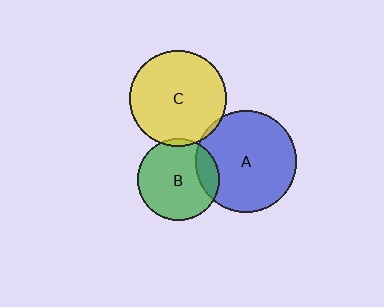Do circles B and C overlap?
Yes.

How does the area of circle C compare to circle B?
Approximately 1.4 times.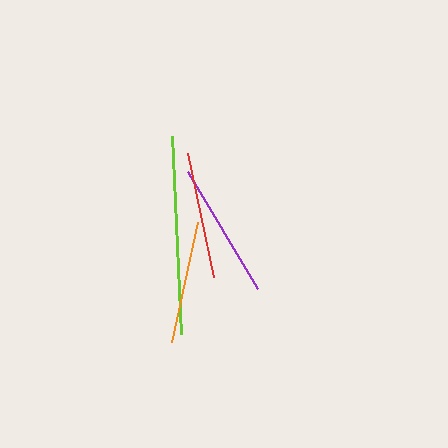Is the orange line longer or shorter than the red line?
The red line is longer than the orange line.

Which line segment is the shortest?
The orange line is the shortest at approximately 123 pixels.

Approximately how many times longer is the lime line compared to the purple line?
The lime line is approximately 1.4 times the length of the purple line.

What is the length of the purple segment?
The purple segment is approximately 137 pixels long.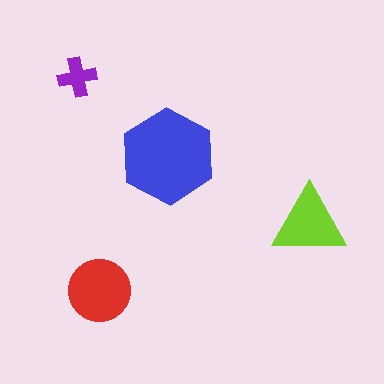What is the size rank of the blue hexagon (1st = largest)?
1st.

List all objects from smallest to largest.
The purple cross, the lime triangle, the red circle, the blue hexagon.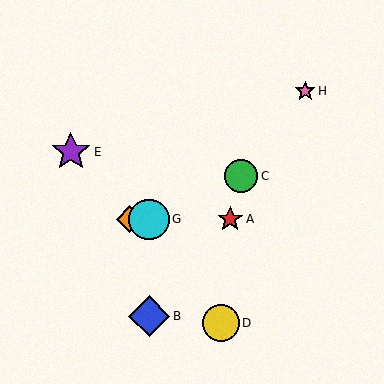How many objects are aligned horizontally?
3 objects (A, F, G) are aligned horizontally.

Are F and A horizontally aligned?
Yes, both are at y≈219.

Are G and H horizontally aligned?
No, G is at y≈219 and H is at y≈91.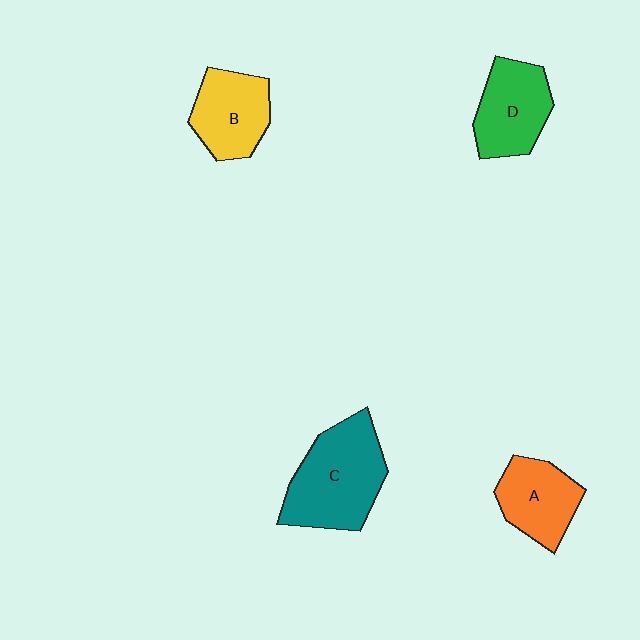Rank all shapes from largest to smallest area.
From largest to smallest: C (teal), D (green), B (yellow), A (orange).